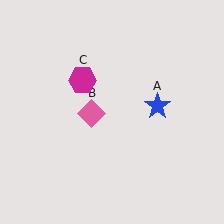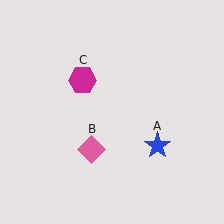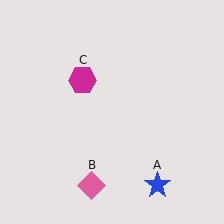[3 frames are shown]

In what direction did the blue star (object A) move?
The blue star (object A) moved down.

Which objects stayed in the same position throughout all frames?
Magenta hexagon (object C) remained stationary.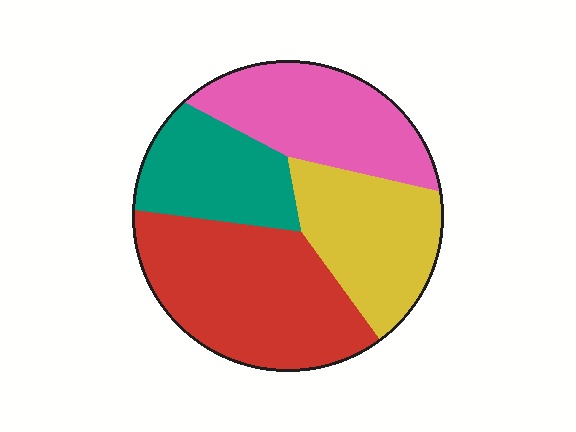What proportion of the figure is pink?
Pink covers 24% of the figure.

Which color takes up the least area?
Teal, at roughly 20%.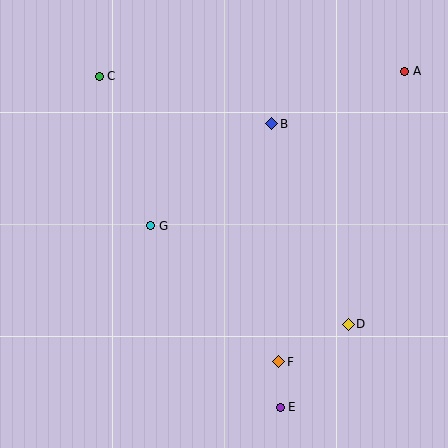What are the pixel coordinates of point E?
Point E is at (280, 407).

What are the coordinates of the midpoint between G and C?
The midpoint between G and C is at (125, 151).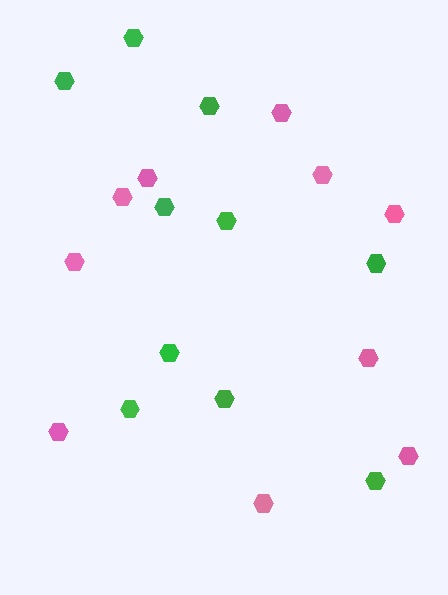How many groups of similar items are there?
There are 2 groups: one group of pink hexagons (10) and one group of green hexagons (10).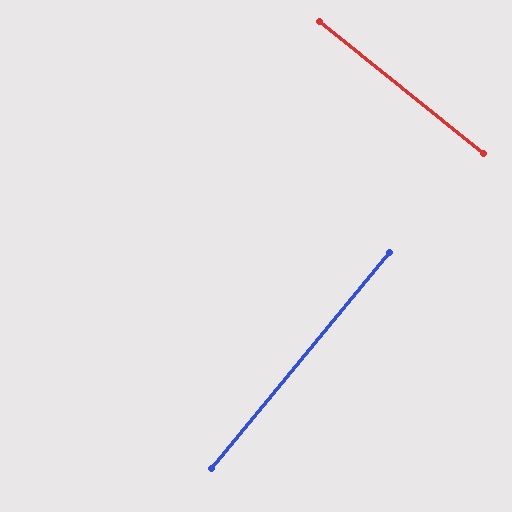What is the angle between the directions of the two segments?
Approximately 89 degrees.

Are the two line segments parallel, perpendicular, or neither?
Perpendicular — they meet at approximately 89°.